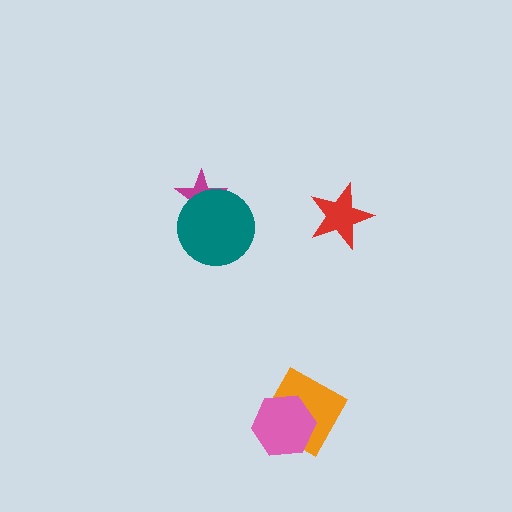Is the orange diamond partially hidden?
Yes, it is partially covered by another shape.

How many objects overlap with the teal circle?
1 object overlaps with the teal circle.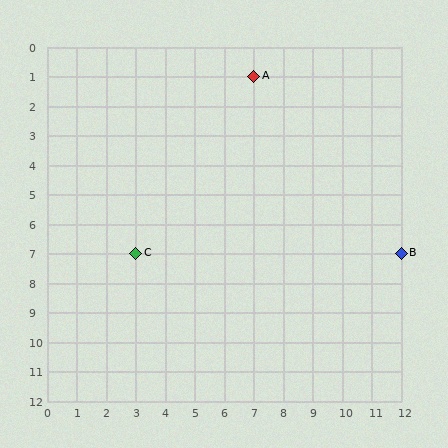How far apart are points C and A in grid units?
Points C and A are 4 columns and 6 rows apart (about 7.2 grid units diagonally).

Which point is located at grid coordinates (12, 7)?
Point B is at (12, 7).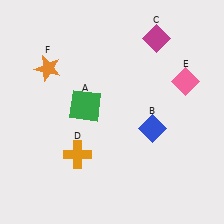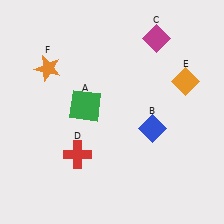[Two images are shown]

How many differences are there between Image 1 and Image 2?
There are 2 differences between the two images.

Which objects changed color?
D changed from orange to red. E changed from pink to orange.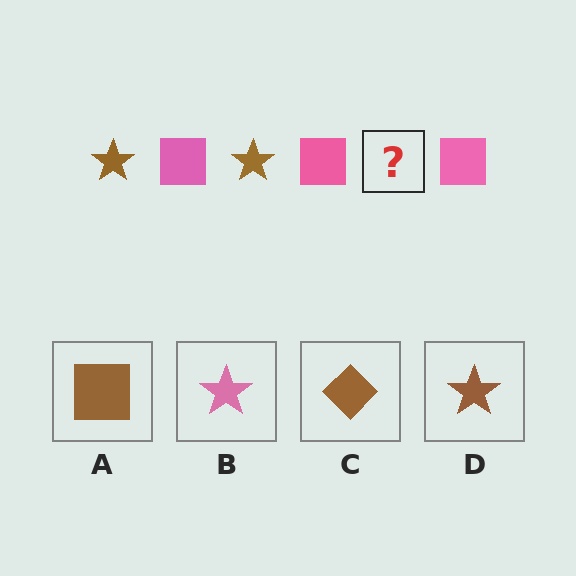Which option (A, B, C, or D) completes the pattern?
D.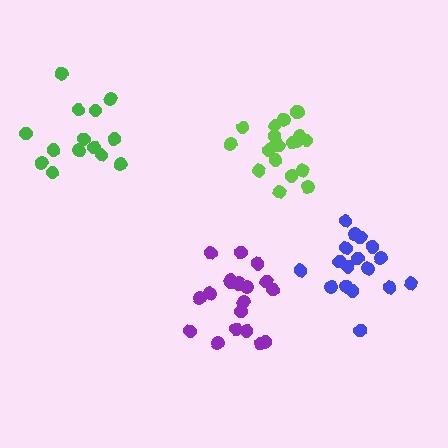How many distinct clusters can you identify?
There are 4 distinct clusters.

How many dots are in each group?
Group 1: 14 dots, Group 2: 20 dots, Group 3: 17 dots, Group 4: 20 dots (71 total).